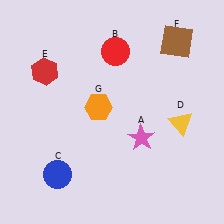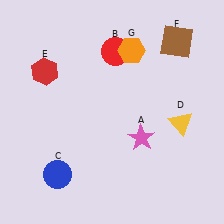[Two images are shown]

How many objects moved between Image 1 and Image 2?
1 object moved between the two images.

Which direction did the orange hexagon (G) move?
The orange hexagon (G) moved up.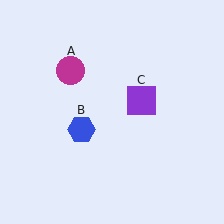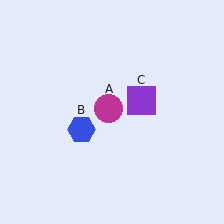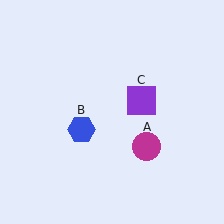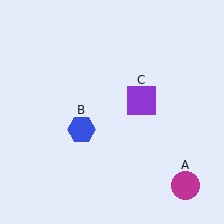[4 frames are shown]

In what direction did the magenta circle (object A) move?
The magenta circle (object A) moved down and to the right.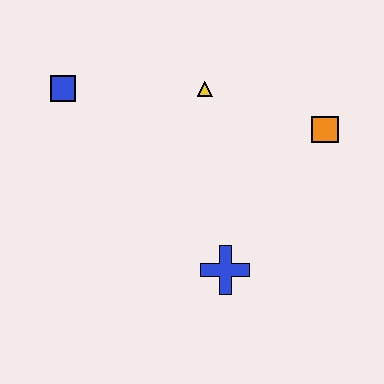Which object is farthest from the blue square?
The orange square is farthest from the blue square.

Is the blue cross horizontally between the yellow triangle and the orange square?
Yes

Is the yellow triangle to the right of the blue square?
Yes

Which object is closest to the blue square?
The yellow triangle is closest to the blue square.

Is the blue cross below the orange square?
Yes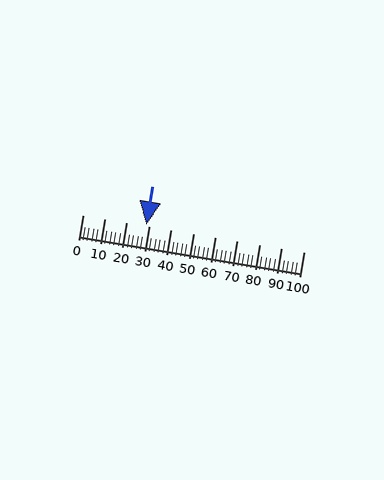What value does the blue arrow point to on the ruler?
The blue arrow points to approximately 29.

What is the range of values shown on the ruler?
The ruler shows values from 0 to 100.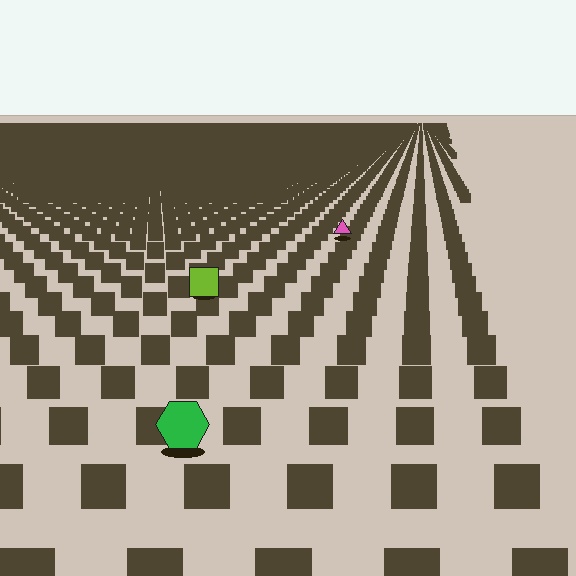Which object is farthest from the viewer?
The pink triangle is farthest from the viewer. It appears smaller and the ground texture around it is denser.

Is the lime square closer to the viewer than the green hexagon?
No. The green hexagon is closer — you can tell from the texture gradient: the ground texture is coarser near it.